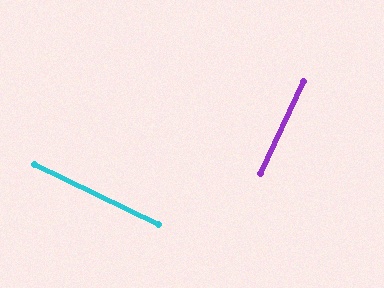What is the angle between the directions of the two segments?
Approximately 89 degrees.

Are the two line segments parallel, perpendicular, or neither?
Perpendicular — they meet at approximately 89°.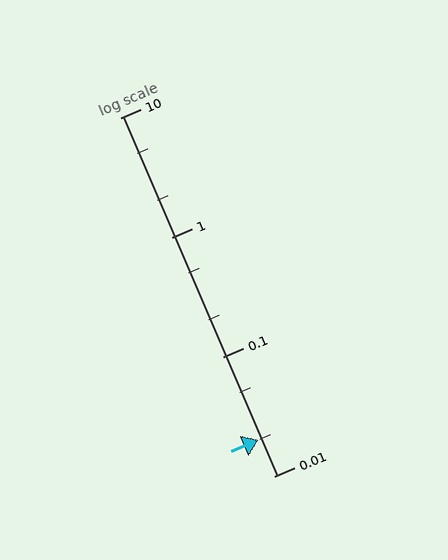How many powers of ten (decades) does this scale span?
The scale spans 3 decades, from 0.01 to 10.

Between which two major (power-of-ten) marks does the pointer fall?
The pointer is between 0.01 and 0.1.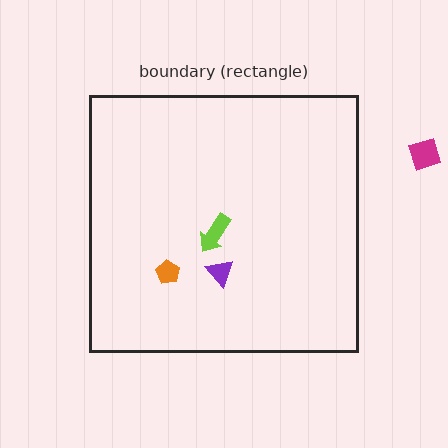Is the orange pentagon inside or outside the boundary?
Inside.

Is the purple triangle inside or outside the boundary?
Inside.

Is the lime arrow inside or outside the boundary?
Inside.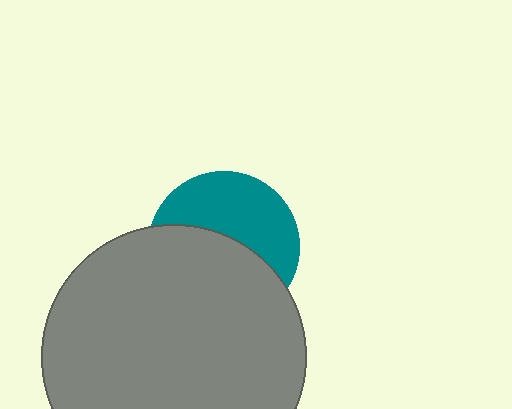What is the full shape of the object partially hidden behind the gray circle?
The partially hidden object is a teal circle.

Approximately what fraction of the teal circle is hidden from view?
Roughly 54% of the teal circle is hidden behind the gray circle.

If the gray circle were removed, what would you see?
You would see the complete teal circle.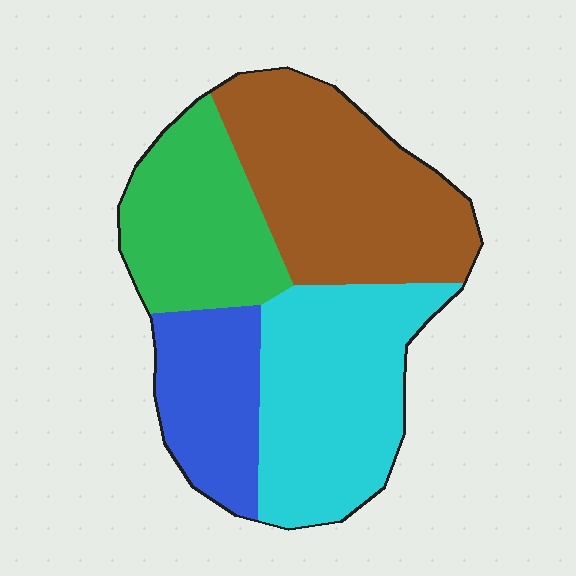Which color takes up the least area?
Blue, at roughly 15%.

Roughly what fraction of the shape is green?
Green takes up about one fifth (1/5) of the shape.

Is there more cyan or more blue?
Cyan.